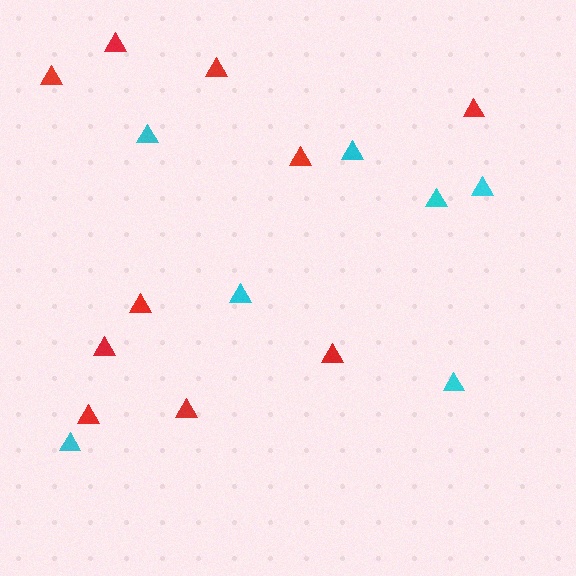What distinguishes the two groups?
There are 2 groups: one group of cyan triangles (7) and one group of red triangles (10).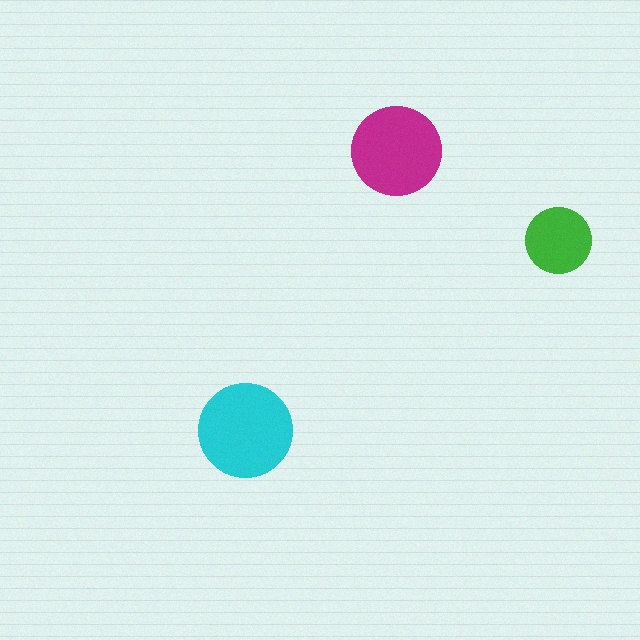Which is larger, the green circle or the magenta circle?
The magenta one.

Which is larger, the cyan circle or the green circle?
The cyan one.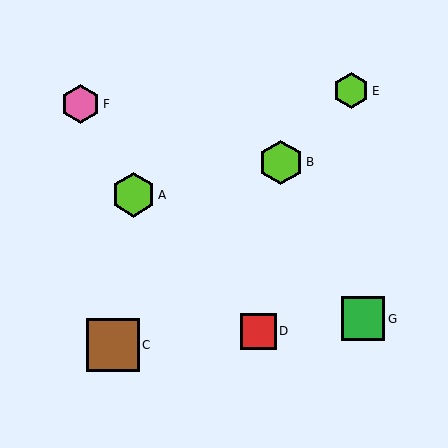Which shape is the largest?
The brown square (labeled C) is the largest.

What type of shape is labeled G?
Shape G is a green square.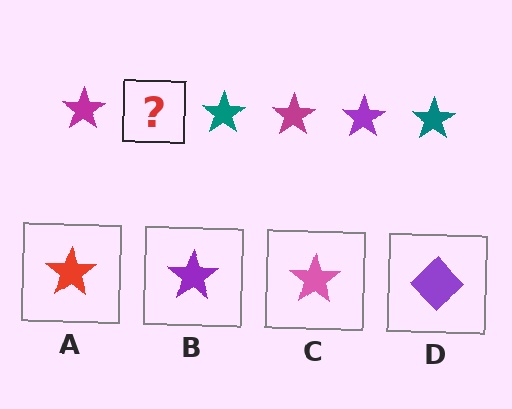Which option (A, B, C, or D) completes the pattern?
B.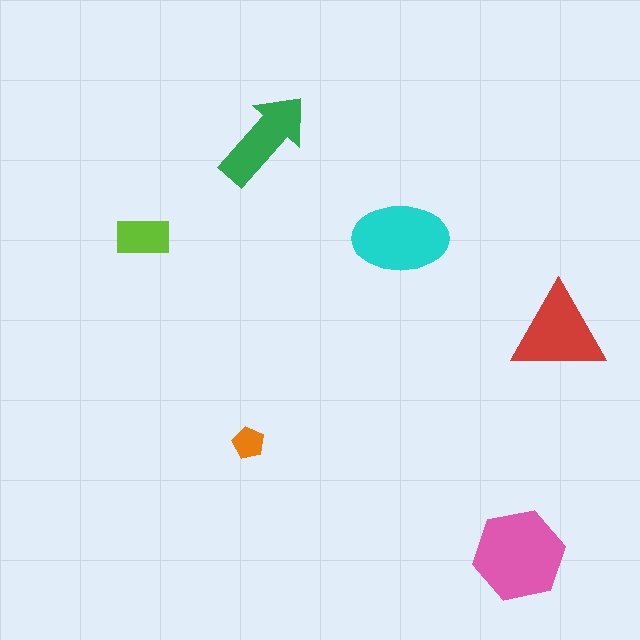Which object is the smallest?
The orange pentagon.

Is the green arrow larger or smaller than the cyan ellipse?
Smaller.